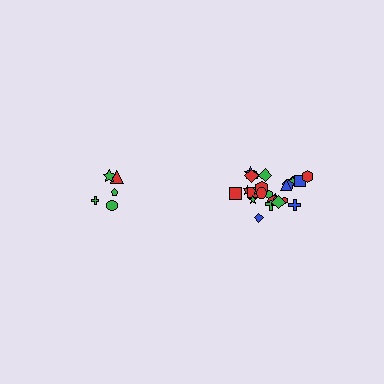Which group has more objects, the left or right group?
The right group.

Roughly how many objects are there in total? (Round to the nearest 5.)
Roughly 30 objects in total.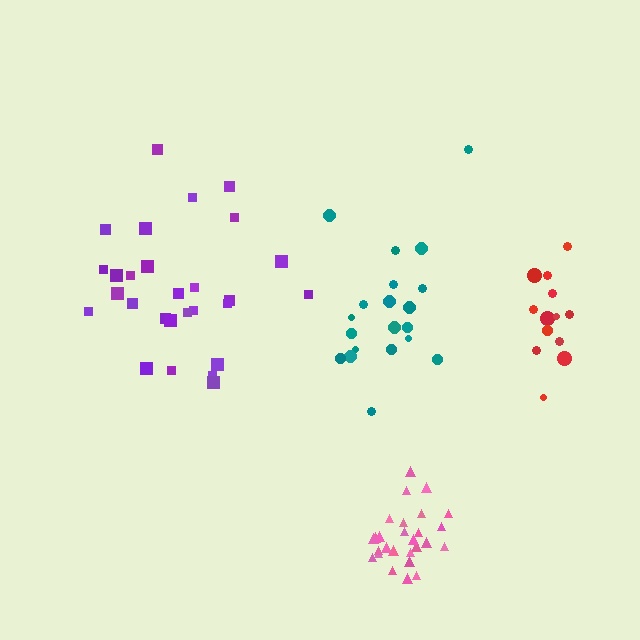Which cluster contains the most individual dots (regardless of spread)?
Purple (28).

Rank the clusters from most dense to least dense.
pink, red, teal, purple.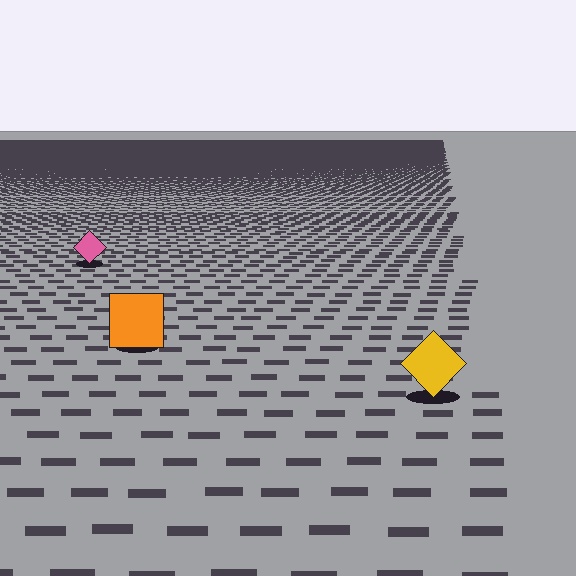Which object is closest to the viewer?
The yellow diamond is closest. The texture marks near it are larger and more spread out.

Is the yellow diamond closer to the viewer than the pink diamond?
Yes. The yellow diamond is closer — you can tell from the texture gradient: the ground texture is coarser near it.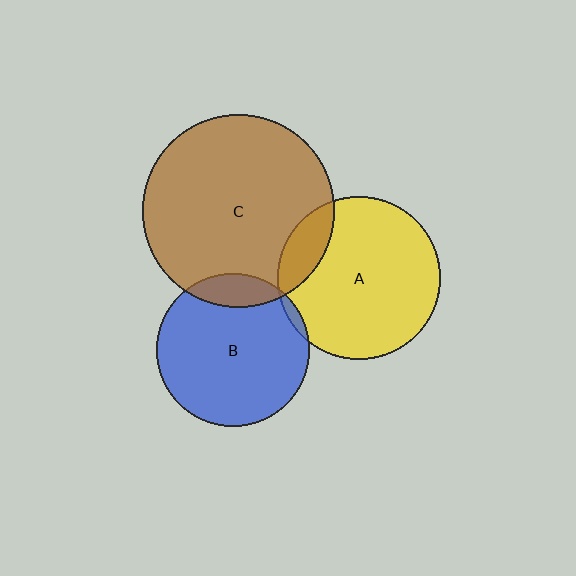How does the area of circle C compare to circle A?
Approximately 1.4 times.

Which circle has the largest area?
Circle C (brown).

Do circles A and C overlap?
Yes.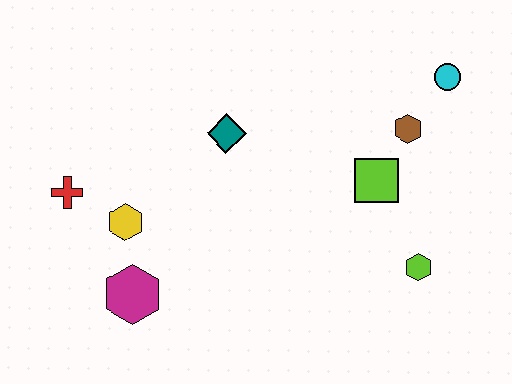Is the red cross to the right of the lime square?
No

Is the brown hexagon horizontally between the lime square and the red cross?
No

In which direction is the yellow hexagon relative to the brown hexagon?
The yellow hexagon is to the left of the brown hexagon.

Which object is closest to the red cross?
The yellow hexagon is closest to the red cross.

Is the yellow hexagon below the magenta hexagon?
No